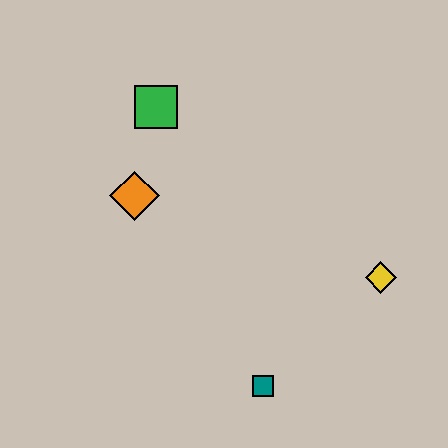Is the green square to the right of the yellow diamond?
No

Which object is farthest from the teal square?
The green square is farthest from the teal square.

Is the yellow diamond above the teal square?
Yes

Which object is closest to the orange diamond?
The green square is closest to the orange diamond.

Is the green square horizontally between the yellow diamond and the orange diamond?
Yes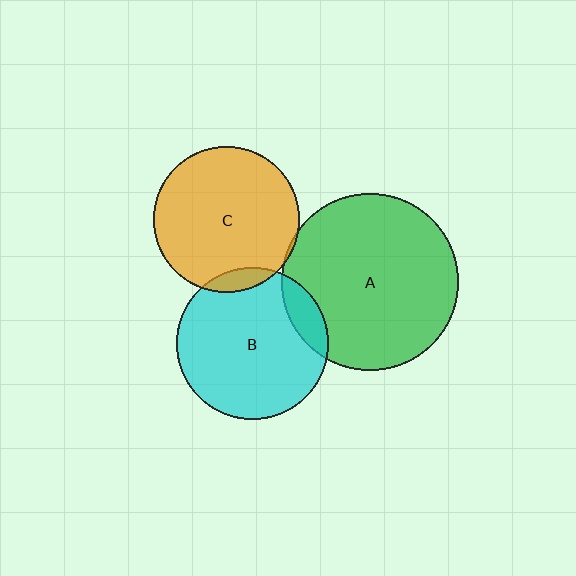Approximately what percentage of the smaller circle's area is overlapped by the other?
Approximately 5%.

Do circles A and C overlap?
Yes.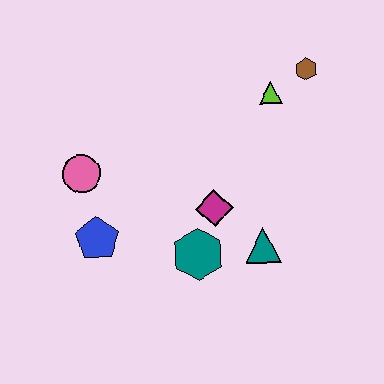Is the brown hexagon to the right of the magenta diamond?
Yes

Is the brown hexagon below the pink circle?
No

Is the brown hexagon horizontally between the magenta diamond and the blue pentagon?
No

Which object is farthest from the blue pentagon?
The brown hexagon is farthest from the blue pentagon.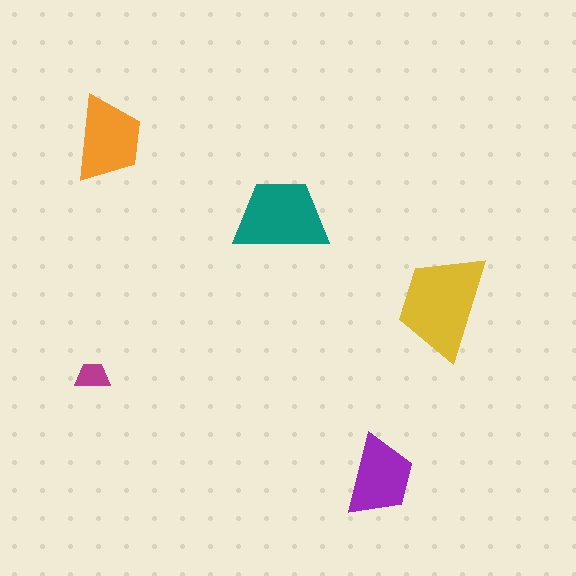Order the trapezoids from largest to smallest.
the yellow one, the teal one, the orange one, the purple one, the magenta one.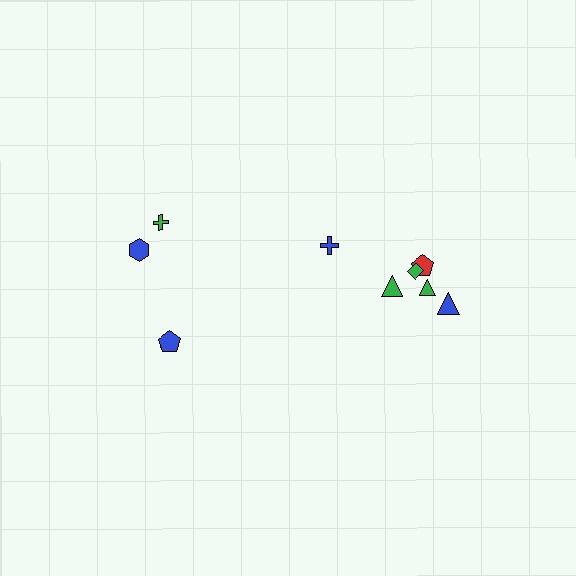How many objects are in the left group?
There are 3 objects.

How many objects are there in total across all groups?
There are 9 objects.